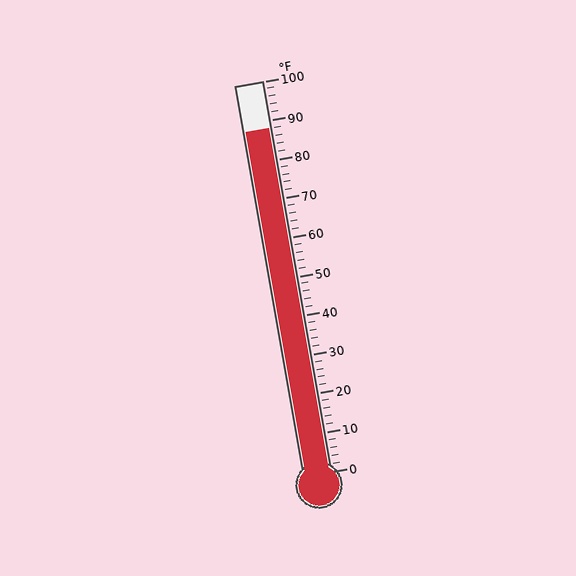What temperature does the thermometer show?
The thermometer shows approximately 88°F.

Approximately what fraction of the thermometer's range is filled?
The thermometer is filled to approximately 90% of its range.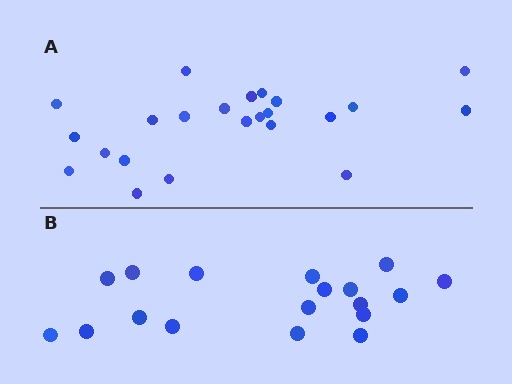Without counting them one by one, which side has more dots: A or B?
Region A (the top region) has more dots.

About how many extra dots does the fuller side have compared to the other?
Region A has about 5 more dots than region B.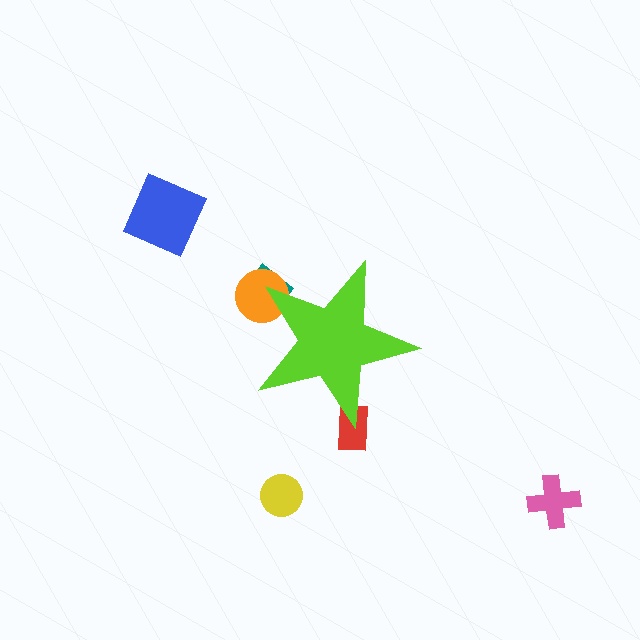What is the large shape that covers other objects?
A lime star.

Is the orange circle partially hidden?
Yes, the orange circle is partially hidden behind the lime star.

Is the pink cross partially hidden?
No, the pink cross is fully visible.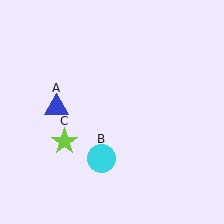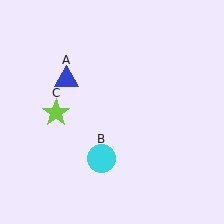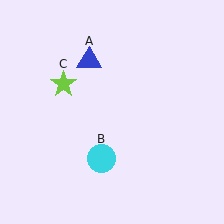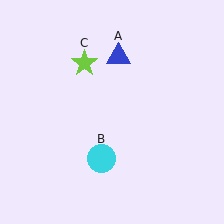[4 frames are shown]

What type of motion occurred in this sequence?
The blue triangle (object A), lime star (object C) rotated clockwise around the center of the scene.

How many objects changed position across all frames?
2 objects changed position: blue triangle (object A), lime star (object C).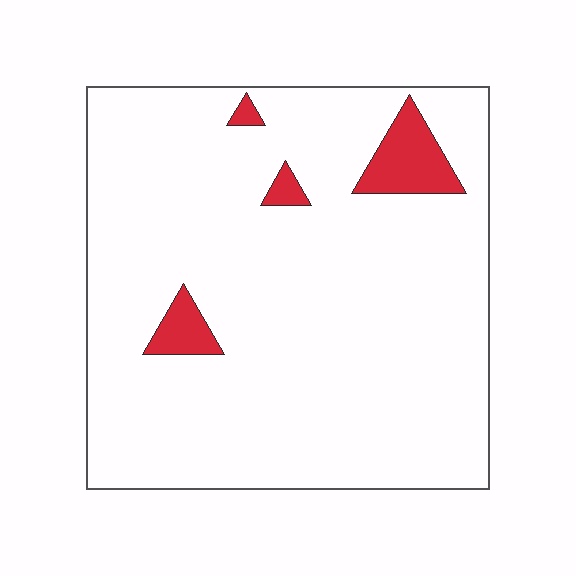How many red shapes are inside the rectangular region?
4.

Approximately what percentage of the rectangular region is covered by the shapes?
Approximately 5%.